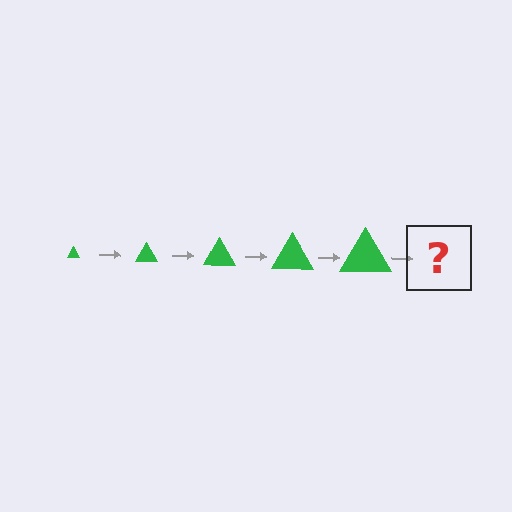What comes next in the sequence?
The next element should be a green triangle, larger than the previous one.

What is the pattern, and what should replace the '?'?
The pattern is that the triangle gets progressively larger each step. The '?' should be a green triangle, larger than the previous one.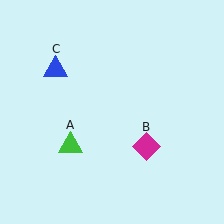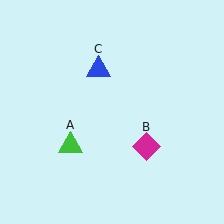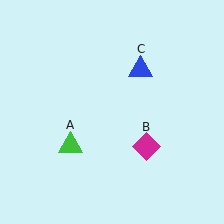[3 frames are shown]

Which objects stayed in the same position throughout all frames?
Green triangle (object A) and magenta diamond (object B) remained stationary.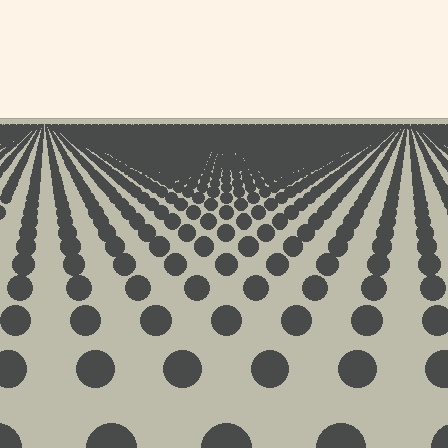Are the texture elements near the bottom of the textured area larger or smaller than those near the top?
Larger. Near the bottom, elements are closer to the viewer and appear at a bigger on-screen size.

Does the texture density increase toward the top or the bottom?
Density increases toward the top.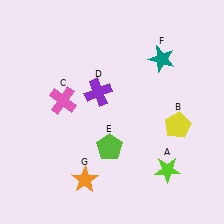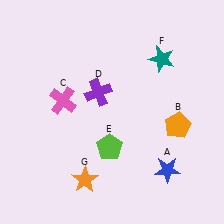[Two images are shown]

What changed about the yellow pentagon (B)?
In Image 1, B is yellow. In Image 2, it changed to orange.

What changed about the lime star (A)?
In Image 1, A is lime. In Image 2, it changed to blue.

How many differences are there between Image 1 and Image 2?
There are 2 differences between the two images.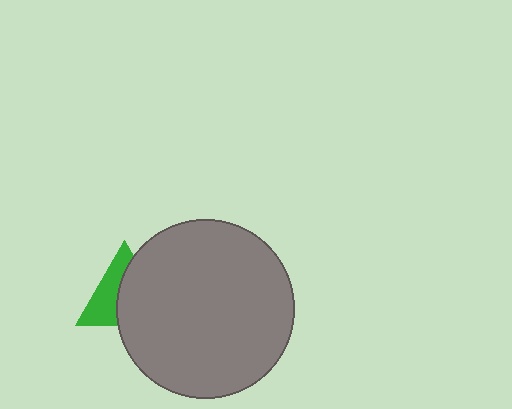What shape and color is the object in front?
The object in front is a gray circle.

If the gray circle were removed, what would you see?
You would see the complete green triangle.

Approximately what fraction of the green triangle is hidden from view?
Roughly 55% of the green triangle is hidden behind the gray circle.